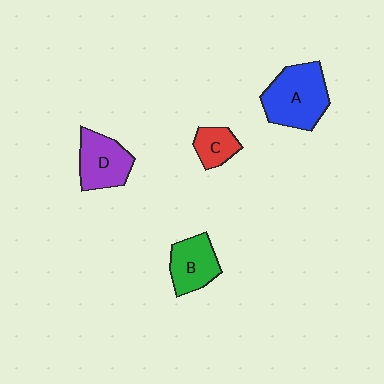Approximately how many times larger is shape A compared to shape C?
Approximately 2.3 times.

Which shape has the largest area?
Shape A (blue).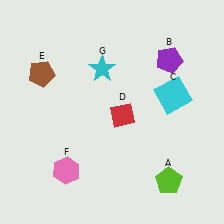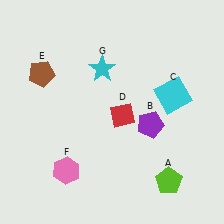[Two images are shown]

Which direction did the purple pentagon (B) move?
The purple pentagon (B) moved down.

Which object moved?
The purple pentagon (B) moved down.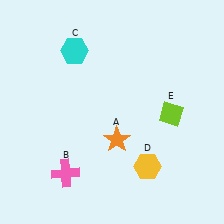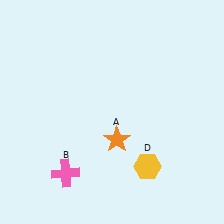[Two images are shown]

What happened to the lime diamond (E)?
The lime diamond (E) was removed in Image 2. It was in the bottom-right area of Image 1.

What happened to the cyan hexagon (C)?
The cyan hexagon (C) was removed in Image 2. It was in the top-left area of Image 1.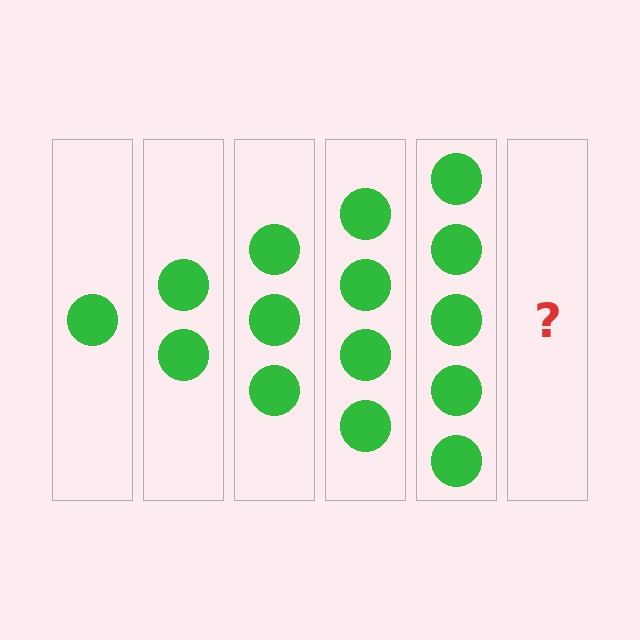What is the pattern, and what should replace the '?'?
The pattern is that each step adds one more circle. The '?' should be 6 circles.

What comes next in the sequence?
The next element should be 6 circles.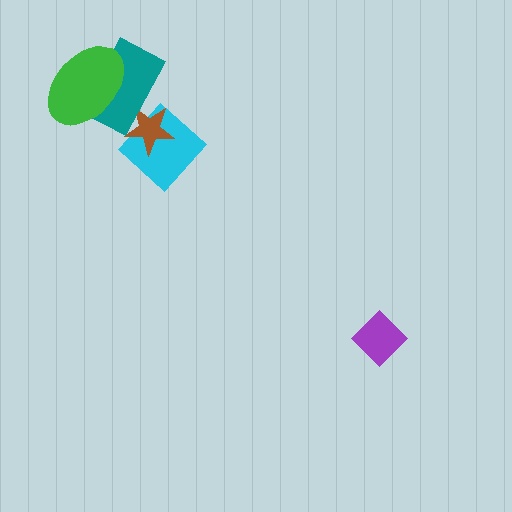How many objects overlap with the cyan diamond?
2 objects overlap with the cyan diamond.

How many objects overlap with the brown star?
2 objects overlap with the brown star.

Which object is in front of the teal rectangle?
The green ellipse is in front of the teal rectangle.